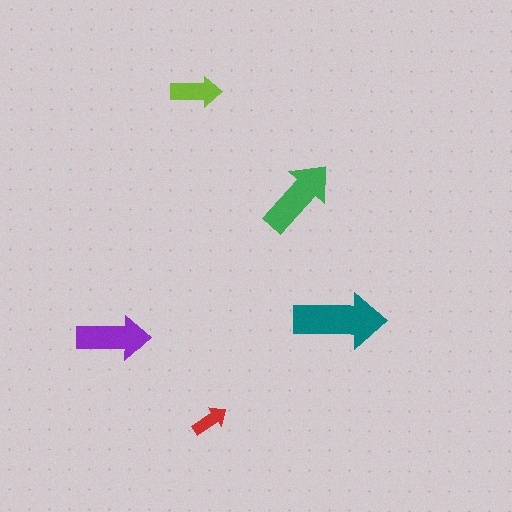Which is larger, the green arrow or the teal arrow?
The teal one.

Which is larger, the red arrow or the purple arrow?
The purple one.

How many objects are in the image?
There are 5 objects in the image.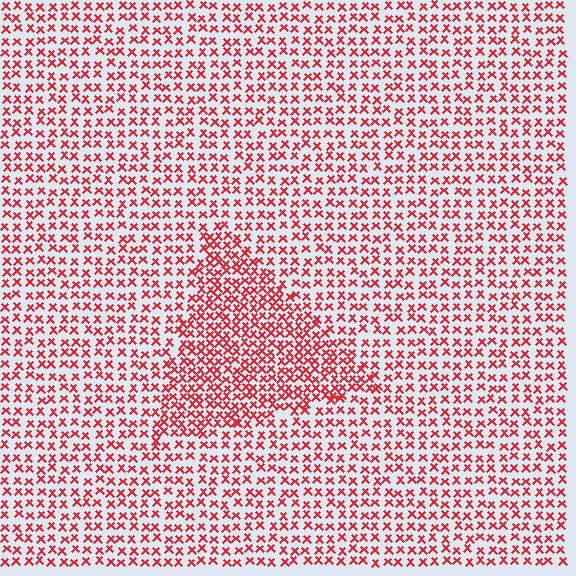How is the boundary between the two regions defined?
The boundary is defined by a change in element density (approximately 1.7x ratio). All elements are the same color, size, and shape.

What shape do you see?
I see a triangle.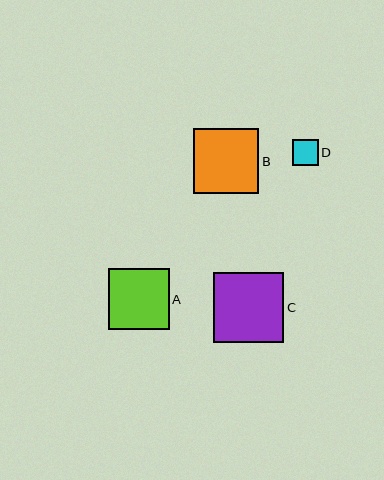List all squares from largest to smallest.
From largest to smallest: C, B, A, D.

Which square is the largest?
Square C is the largest with a size of approximately 70 pixels.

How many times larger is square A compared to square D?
Square A is approximately 2.3 times the size of square D.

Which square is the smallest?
Square D is the smallest with a size of approximately 26 pixels.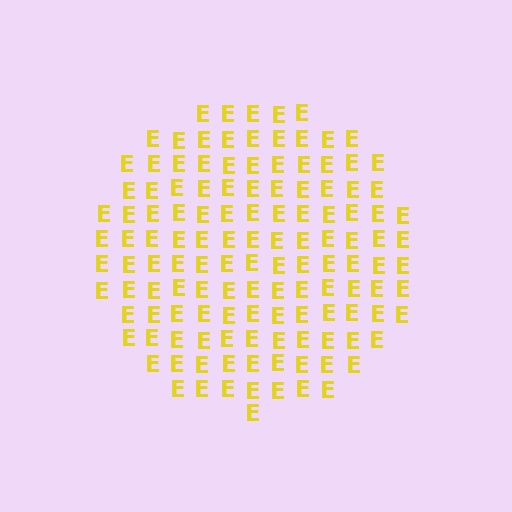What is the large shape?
The large shape is a circle.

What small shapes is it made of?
It is made of small letter E's.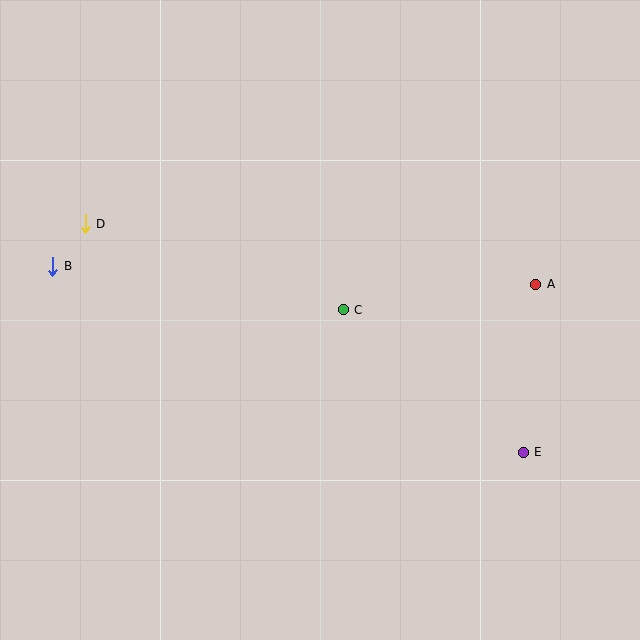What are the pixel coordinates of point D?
Point D is at (85, 224).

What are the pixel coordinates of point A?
Point A is at (536, 284).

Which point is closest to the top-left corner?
Point D is closest to the top-left corner.